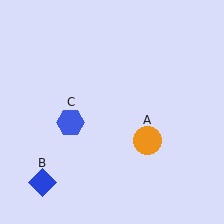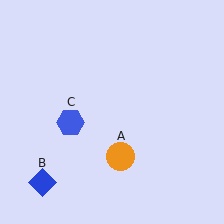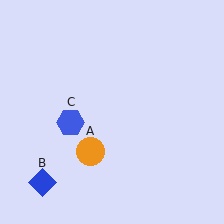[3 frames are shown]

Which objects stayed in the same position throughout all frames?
Blue diamond (object B) and blue hexagon (object C) remained stationary.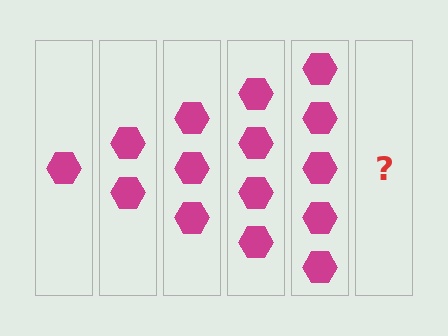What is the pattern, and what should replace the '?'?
The pattern is that each step adds one more hexagon. The '?' should be 6 hexagons.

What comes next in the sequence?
The next element should be 6 hexagons.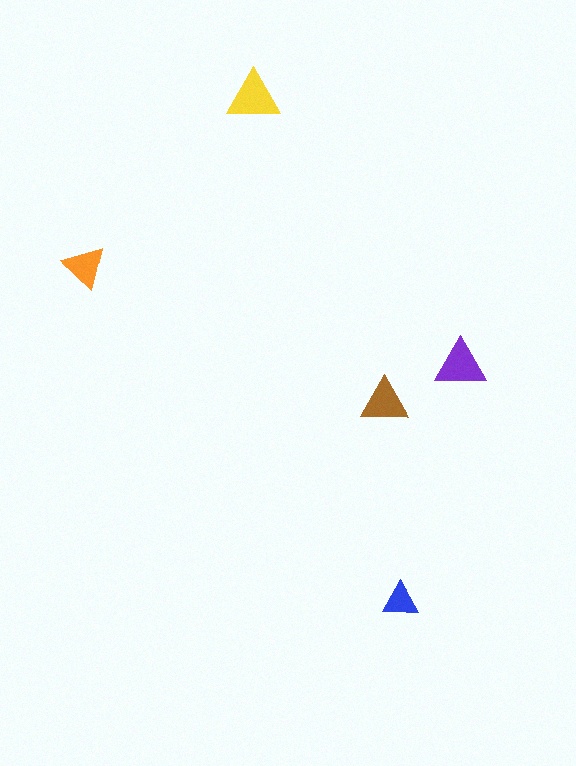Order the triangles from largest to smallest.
the yellow one, the purple one, the brown one, the orange one, the blue one.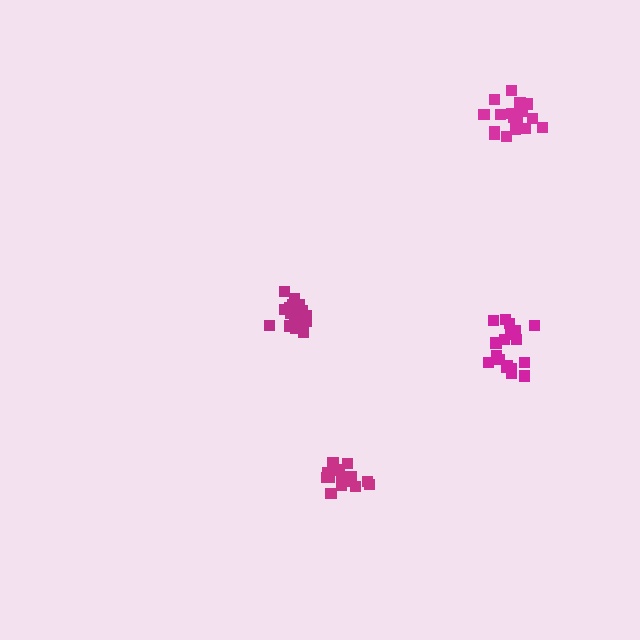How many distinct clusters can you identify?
There are 4 distinct clusters.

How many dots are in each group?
Group 1: 19 dots, Group 2: 20 dots, Group 3: 16 dots, Group 4: 20 dots (75 total).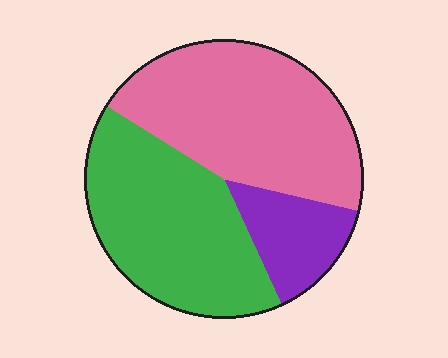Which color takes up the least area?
Purple, at roughly 15%.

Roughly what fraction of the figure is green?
Green takes up between a quarter and a half of the figure.